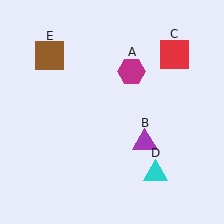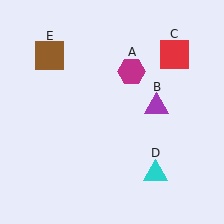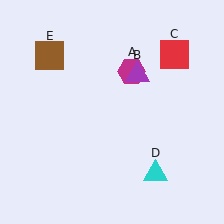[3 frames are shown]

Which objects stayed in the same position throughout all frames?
Magenta hexagon (object A) and red square (object C) and cyan triangle (object D) and brown square (object E) remained stationary.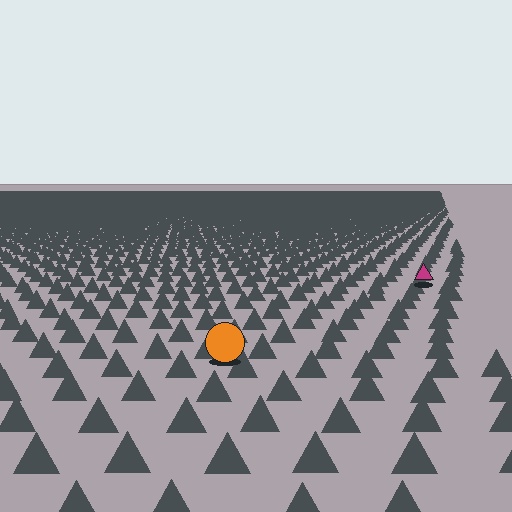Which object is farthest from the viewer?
The magenta triangle is farthest from the viewer. It appears smaller and the ground texture around it is denser.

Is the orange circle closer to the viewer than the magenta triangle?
Yes. The orange circle is closer — you can tell from the texture gradient: the ground texture is coarser near it.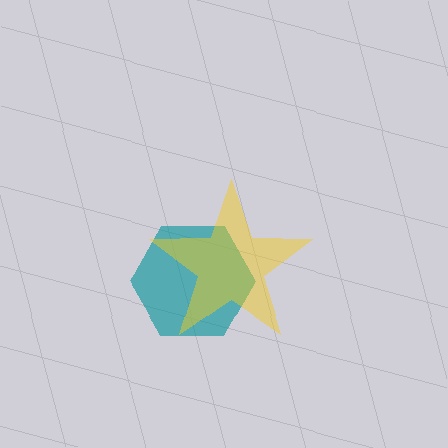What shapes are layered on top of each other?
The layered shapes are: a teal hexagon, a yellow star.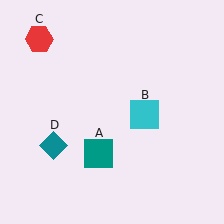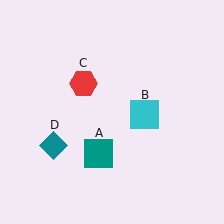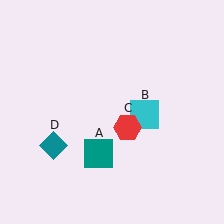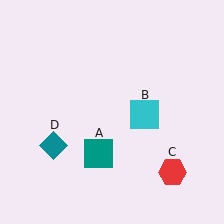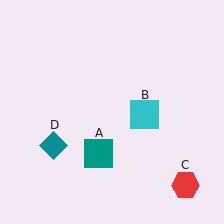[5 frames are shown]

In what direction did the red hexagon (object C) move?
The red hexagon (object C) moved down and to the right.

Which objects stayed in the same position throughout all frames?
Teal square (object A) and cyan square (object B) and teal diamond (object D) remained stationary.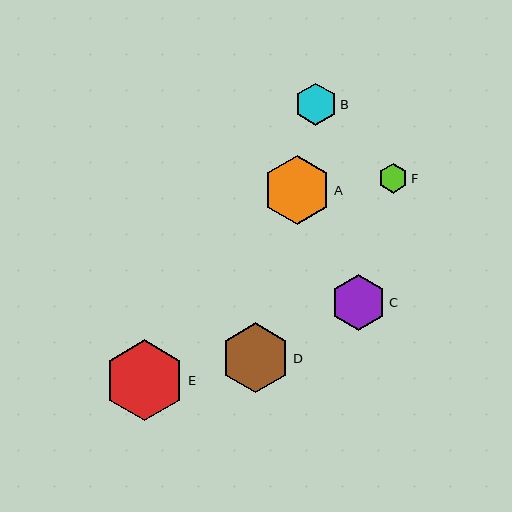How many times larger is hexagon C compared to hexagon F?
Hexagon C is approximately 1.9 times the size of hexagon F.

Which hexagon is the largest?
Hexagon E is the largest with a size of approximately 81 pixels.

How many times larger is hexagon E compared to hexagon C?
Hexagon E is approximately 1.4 times the size of hexagon C.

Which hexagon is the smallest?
Hexagon F is the smallest with a size of approximately 30 pixels.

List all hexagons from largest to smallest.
From largest to smallest: E, D, A, C, B, F.